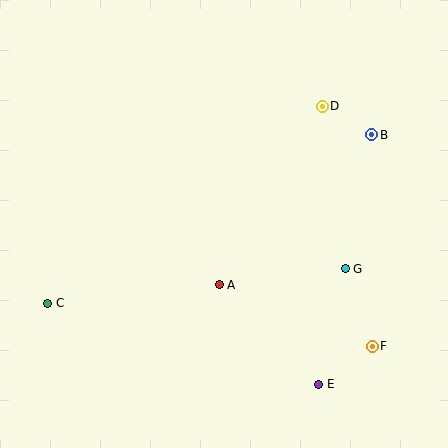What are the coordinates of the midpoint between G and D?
The midpoint between G and D is at (334, 188).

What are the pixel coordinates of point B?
Point B is at (372, 135).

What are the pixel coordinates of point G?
Point G is at (345, 269).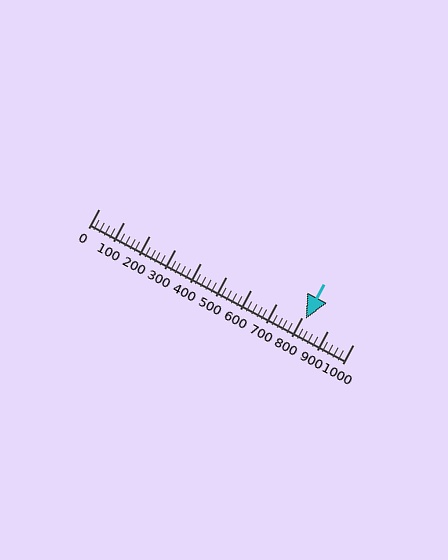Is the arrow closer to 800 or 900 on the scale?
The arrow is closer to 800.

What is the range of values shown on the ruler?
The ruler shows values from 0 to 1000.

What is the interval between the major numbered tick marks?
The major tick marks are spaced 100 units apart.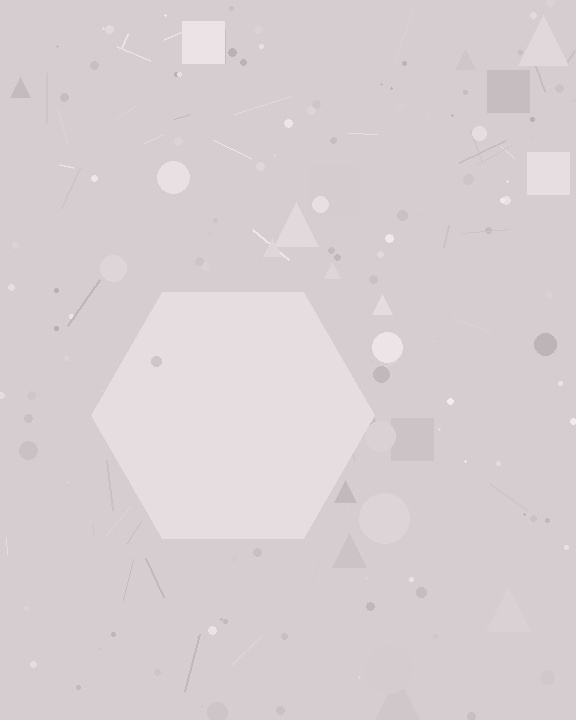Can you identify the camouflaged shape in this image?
The camouflaged shape is a hexagon.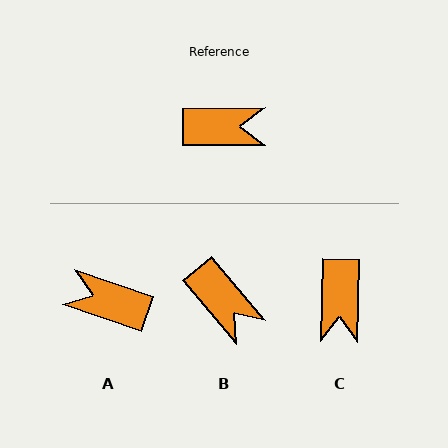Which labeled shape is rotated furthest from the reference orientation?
A, about 161 degrees away.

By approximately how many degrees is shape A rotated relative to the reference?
Approximately 161 degrees counter-clockwise.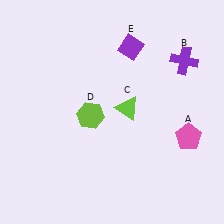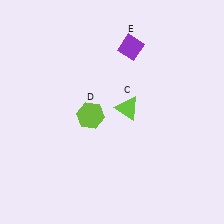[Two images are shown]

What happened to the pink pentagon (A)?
The pink pentagon (A) was removed in Image 2. It was in the bottom-right area of Image 1.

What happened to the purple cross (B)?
The purple cross (B) was removed in Image 2. It was in the top-right area of Image 1.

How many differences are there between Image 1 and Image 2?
There are 2 differences between the two images.